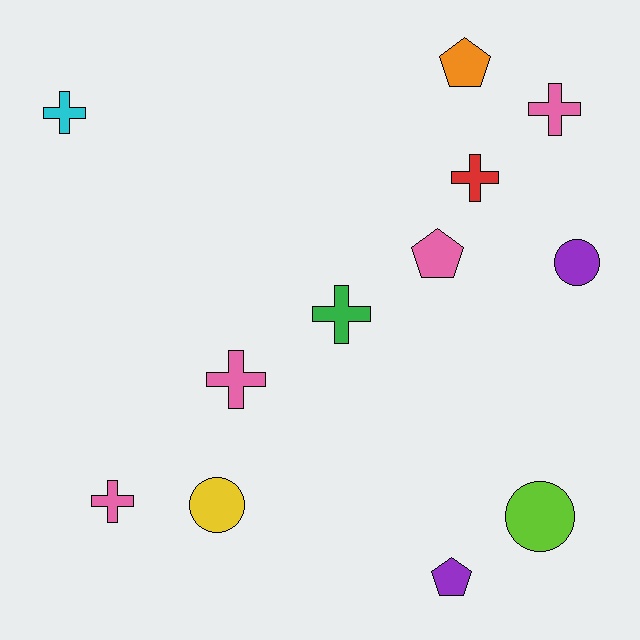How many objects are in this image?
There are 12 objects.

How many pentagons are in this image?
There are 3 pentagons.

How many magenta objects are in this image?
There are no magenta objects.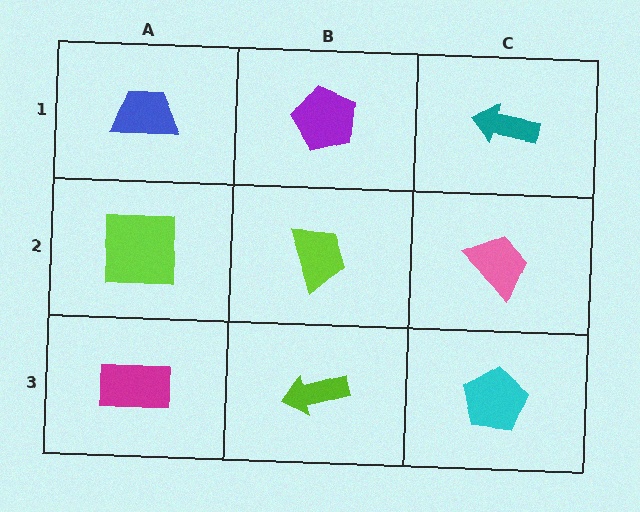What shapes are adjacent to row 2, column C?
A teal arrow (row 1, column C), a cyan pentagon (row 3, column C), a lime trapezoid (row 2, column B).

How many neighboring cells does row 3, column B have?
3.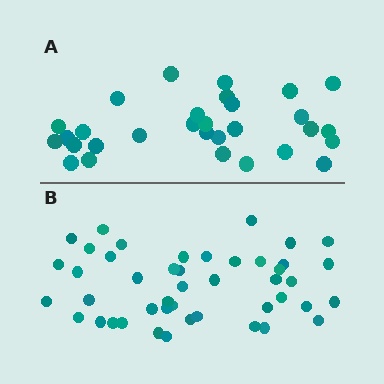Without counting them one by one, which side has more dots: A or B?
Region B (the bottom region) has more dots.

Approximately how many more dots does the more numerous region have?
Region B has approximately 15 more dots than region A.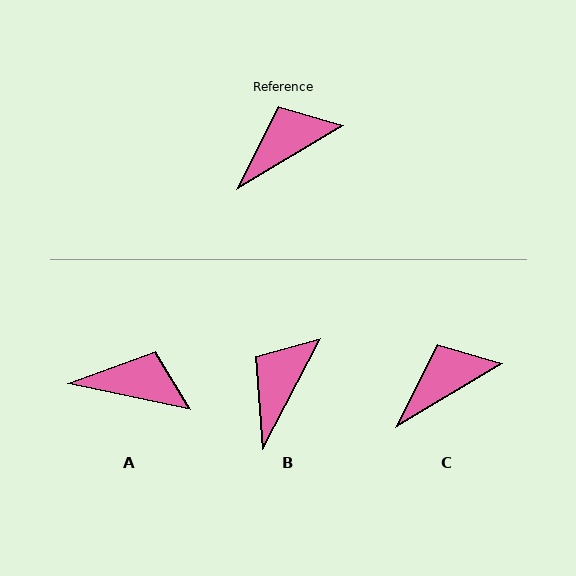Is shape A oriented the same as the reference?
No, it is off by about 43 degrees.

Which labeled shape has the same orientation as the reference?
C.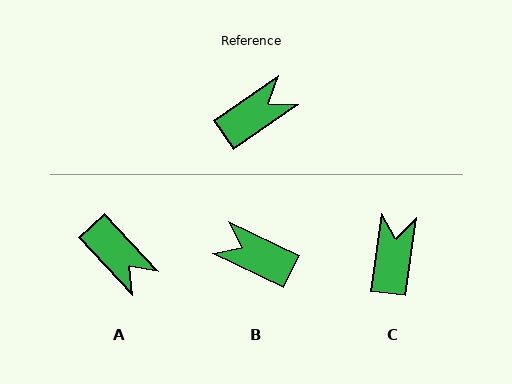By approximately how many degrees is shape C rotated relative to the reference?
Approximately 48 degrees counter-clockwise.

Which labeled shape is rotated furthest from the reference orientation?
B, about 120 degrees away.